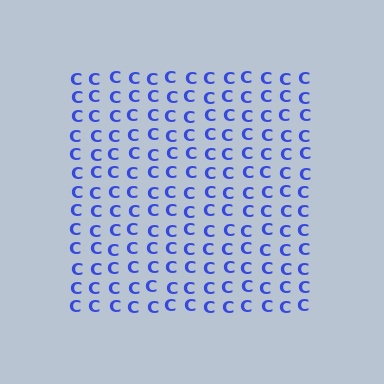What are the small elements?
The small elements are letter C's.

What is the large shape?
The large shape is a square.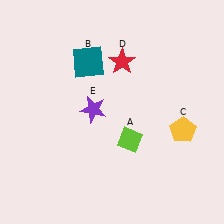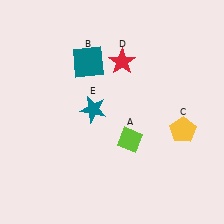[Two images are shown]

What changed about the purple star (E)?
In Image 1, E is purple. In Image 2, it changed to teal.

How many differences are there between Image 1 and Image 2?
There is 1 difference between the two images.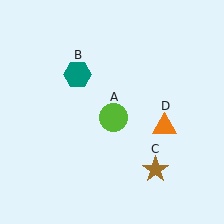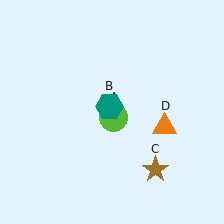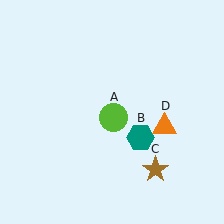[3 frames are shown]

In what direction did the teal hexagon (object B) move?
The teal hexagon (object B) moved down and to the right.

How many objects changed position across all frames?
1 object changed position: teal hexagon (object B).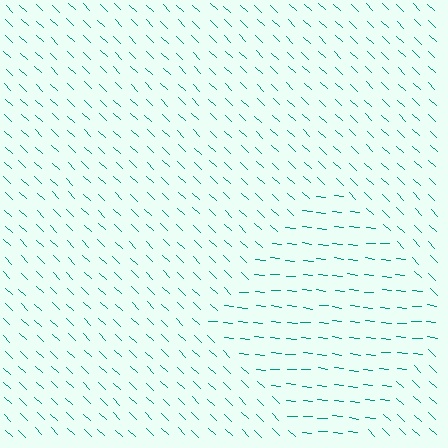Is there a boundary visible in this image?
Yes, there is a texture boundary formed by a change in line orientation.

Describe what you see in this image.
The image is filled with small teal line segments. A diamond region in the image has lines oriented differently from the surrounding lines, creating a visible texture boundary.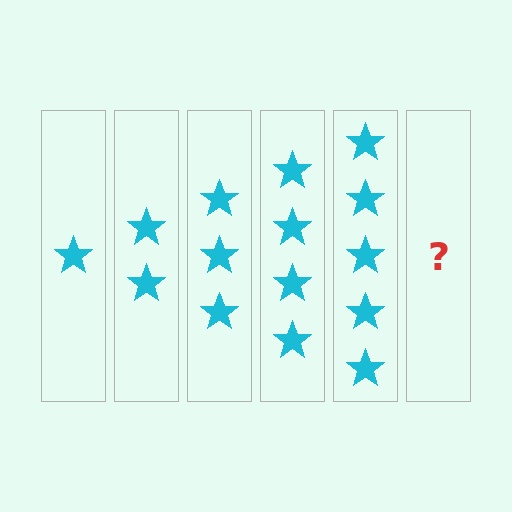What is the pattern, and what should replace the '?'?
The pattern is that each step adds one more star. The '?' should be 6 stars.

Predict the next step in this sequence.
The next step is 6 stars.